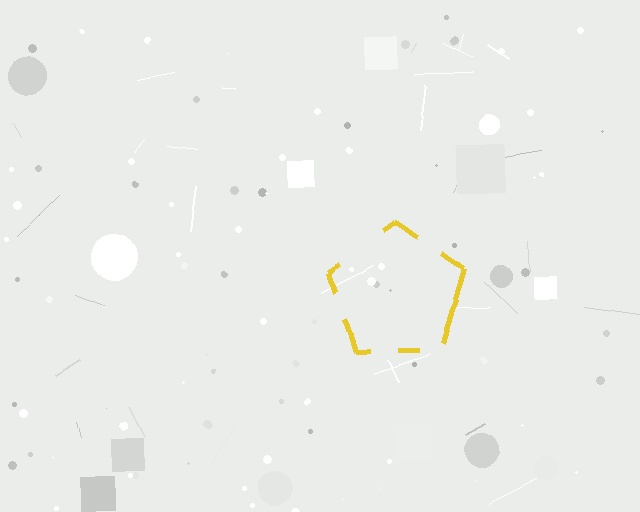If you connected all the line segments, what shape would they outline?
They would outline a pentagon.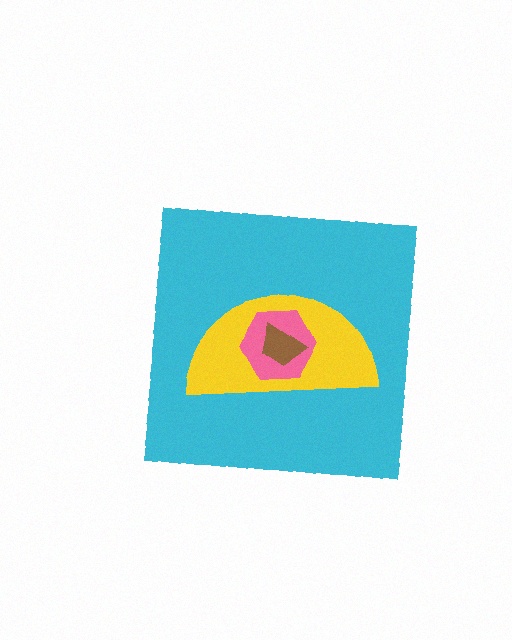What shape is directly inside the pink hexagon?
The brown trapezoid.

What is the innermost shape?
The brown trapezoid.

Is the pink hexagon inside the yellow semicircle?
Yes.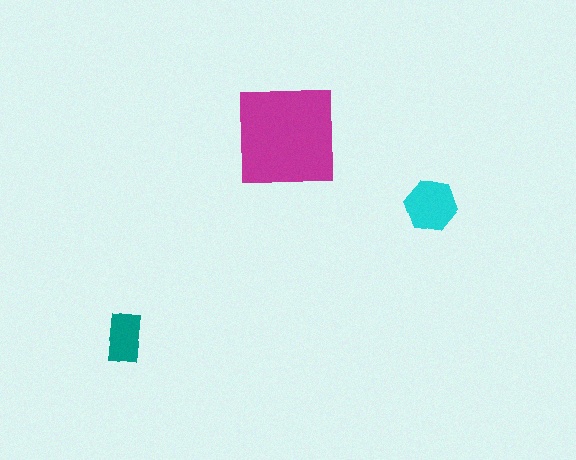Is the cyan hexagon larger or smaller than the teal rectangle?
Larger.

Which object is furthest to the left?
The teal rectangle is leftmost.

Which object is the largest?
The magenta square.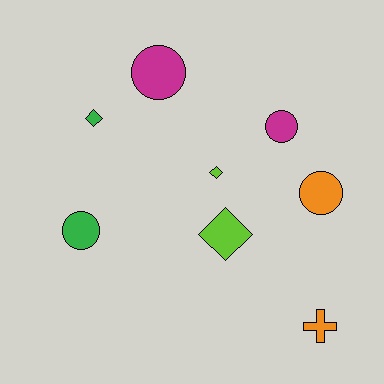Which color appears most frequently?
Magenta, with 2 objects.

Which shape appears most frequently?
Circle, with 4 objects.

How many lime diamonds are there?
There are 2 lime diamonds.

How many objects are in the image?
There are 8 objects.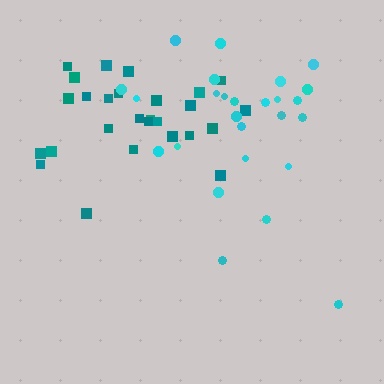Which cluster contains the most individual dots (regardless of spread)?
Teal (27).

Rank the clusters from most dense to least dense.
teal, cyan.